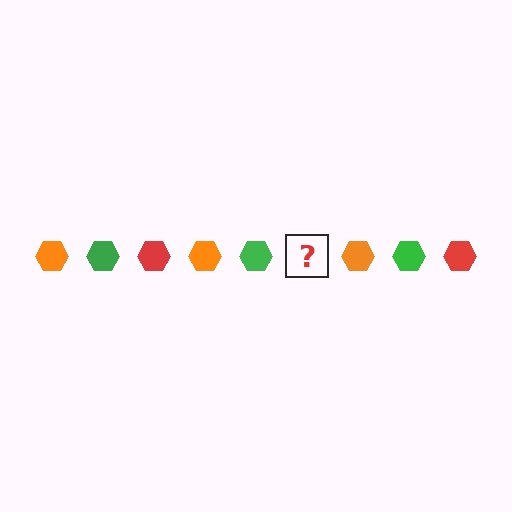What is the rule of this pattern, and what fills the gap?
The rule is that the pattern cycles through orange, green, red hexagons. The gap should be filled with a red hexagon.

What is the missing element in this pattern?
The missing element is a red hexagon.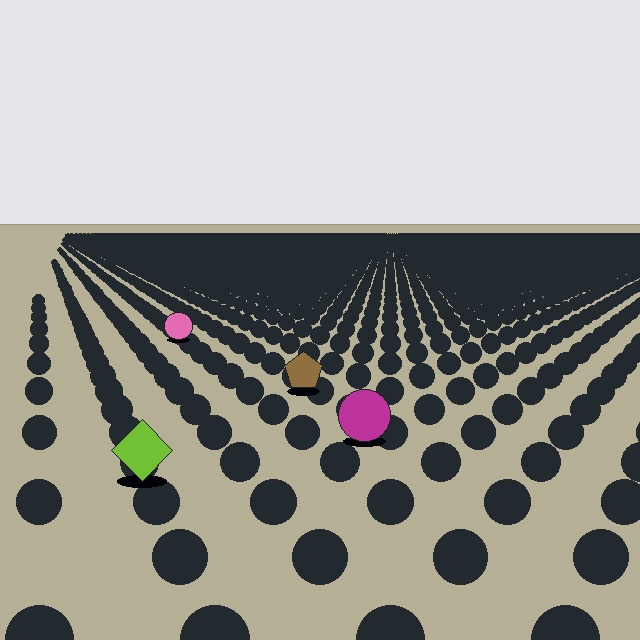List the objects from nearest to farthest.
From nearest to farthest: the lime diamond, the magenta circle, the brown pentagon, the pink circle.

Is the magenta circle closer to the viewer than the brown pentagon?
Yes. The magenta circle is closer — you can tell from the texture gradient: the ground texture is coarser near it.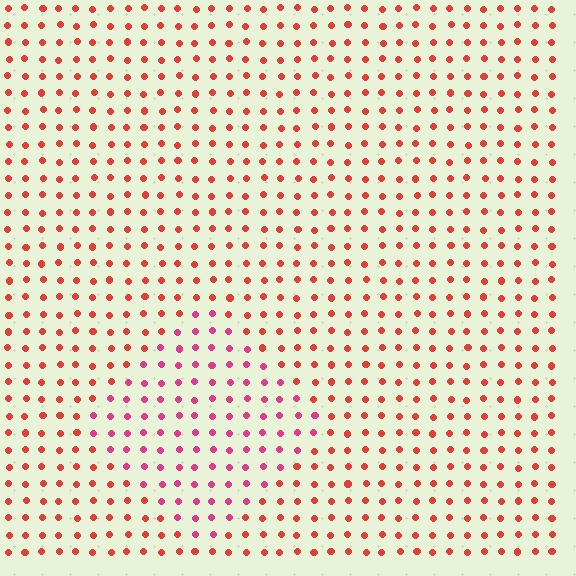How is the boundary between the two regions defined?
The boundary is defined purely by a slight shift in hue (about 33 degrees). Spacing, size, and orientation are identical on both sides.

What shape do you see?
I see a diamond.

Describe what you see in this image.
The image is filled with small red elements in a uniform arrangement. A diamond-shaped region is visible where the elements are tinted to a slightly different hue, forming a subtle color boundary.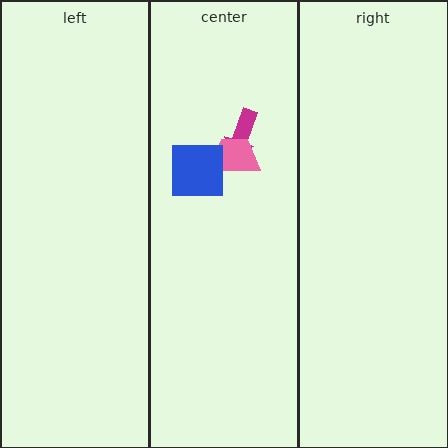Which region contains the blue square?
The center region.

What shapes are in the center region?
The magenta arrow, the pink trapezoid, the blue square.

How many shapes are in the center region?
3.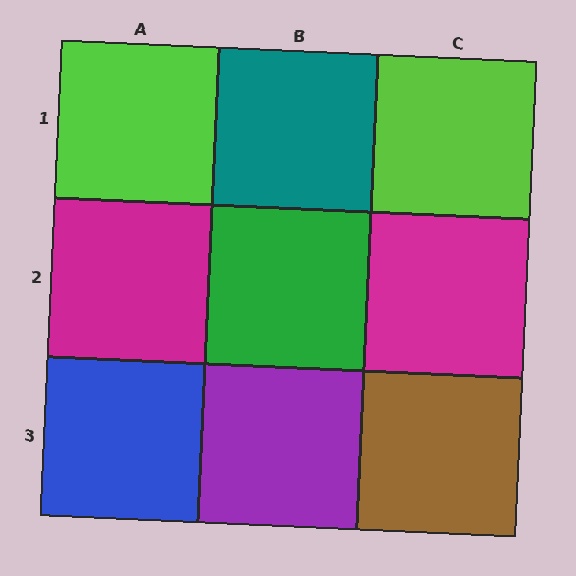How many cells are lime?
2 cells are lime.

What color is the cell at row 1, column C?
Lime.